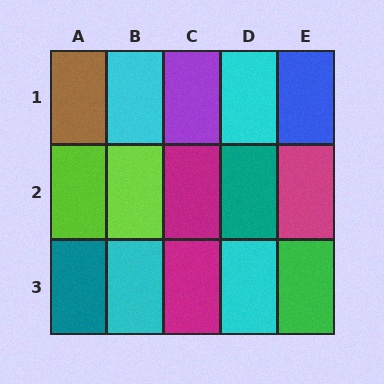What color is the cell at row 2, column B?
Lime.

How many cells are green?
1 cell is green.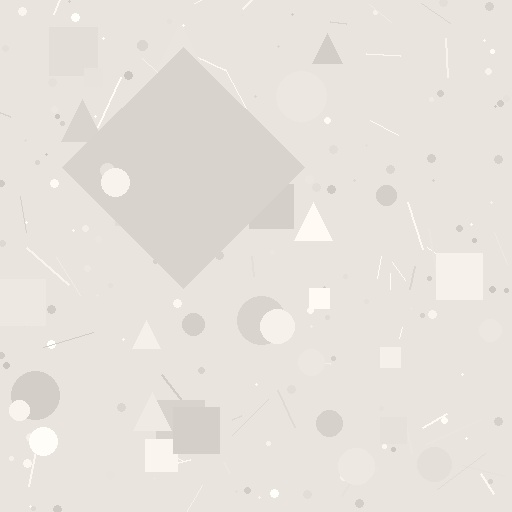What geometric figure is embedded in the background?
A diamond is embedded in the background.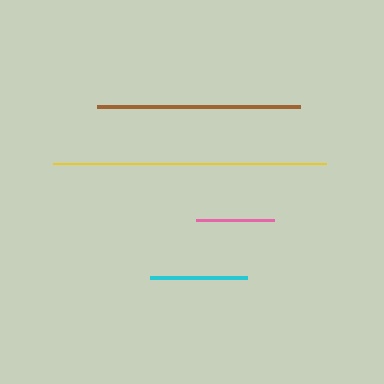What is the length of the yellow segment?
The yellow segment is approximately 274 pixels long.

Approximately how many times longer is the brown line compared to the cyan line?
The brown line is approximately 2.1 times the length of the cyan line.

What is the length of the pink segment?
The pink segment is approximately 79 pixels long.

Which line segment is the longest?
The yellow line is the longest at approximately 274 pixels.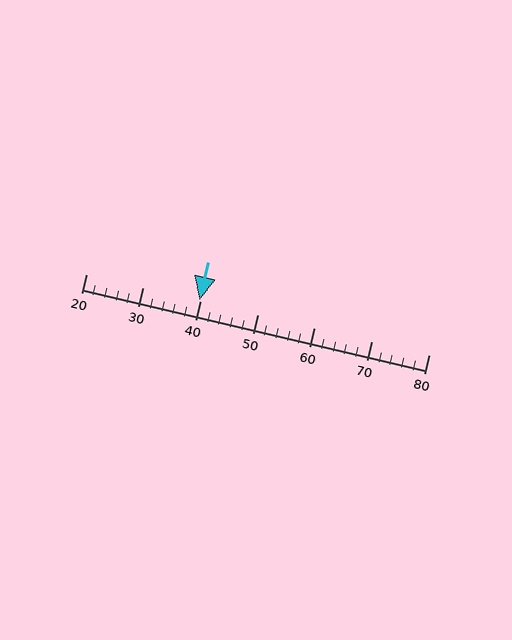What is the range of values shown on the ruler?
The ruler shows values from 20 to 80.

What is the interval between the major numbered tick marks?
The major tick marks are spaced 10 units apart.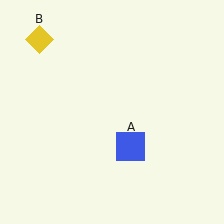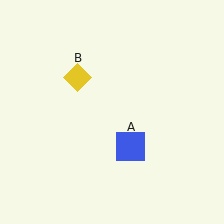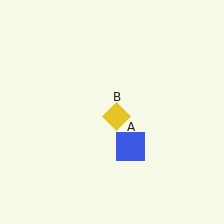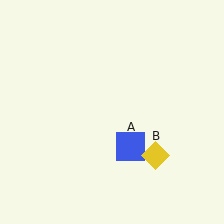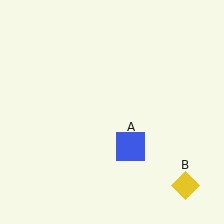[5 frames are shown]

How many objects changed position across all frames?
1 object changed position: yellow diamond (object B).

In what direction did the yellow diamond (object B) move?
The yellow diamond (object B) moved down and to the right.